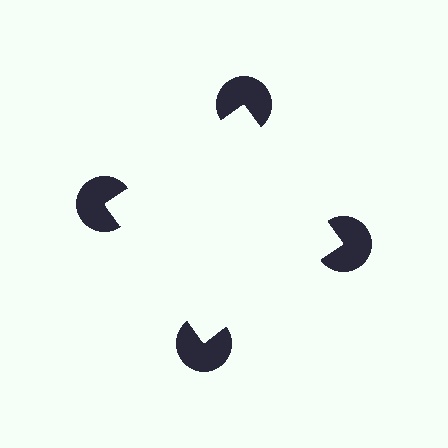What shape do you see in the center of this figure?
An illusory square — its edges are inferred from the aligned wedge cuts in the pac-man discs, not physically drawn.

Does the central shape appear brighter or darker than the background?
It typically appears slightly brighter than the background, even though no actual brightness change is drawn.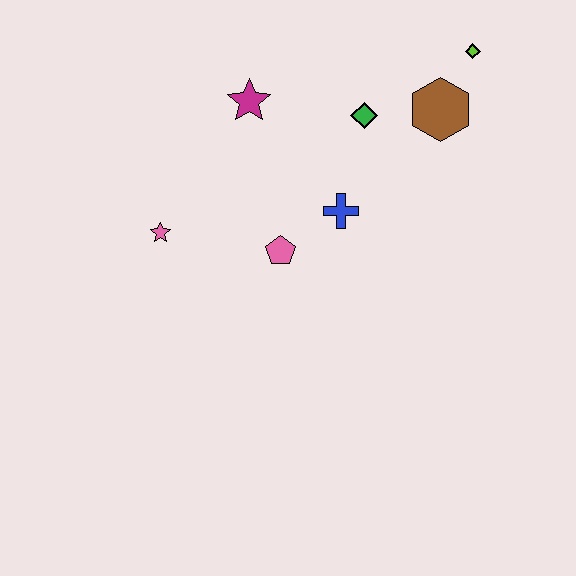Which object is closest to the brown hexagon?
The lime diamond is closest to the brown hexagon.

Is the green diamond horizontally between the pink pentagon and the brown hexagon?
Yes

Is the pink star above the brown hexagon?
No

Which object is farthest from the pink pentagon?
The lime diamond is farthest from the pink pentagon.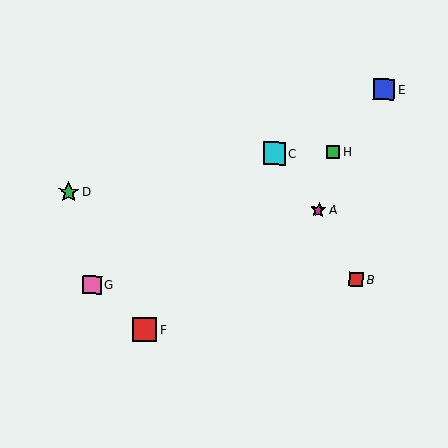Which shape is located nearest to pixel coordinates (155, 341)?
The red square (labeled F) at (145, 330) is nearest to that location.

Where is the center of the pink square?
The center of the pink square is at (92, 285).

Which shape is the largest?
The red square (labeled F) is the largest.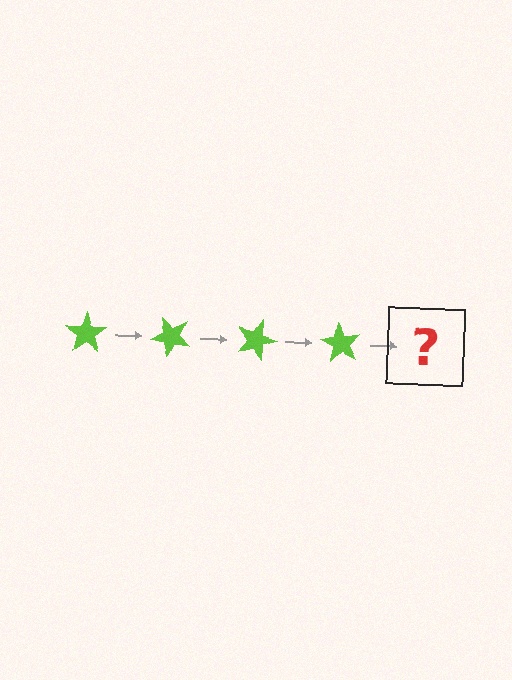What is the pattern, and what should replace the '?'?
The pattern is that the star rotates 45 degrees each step. The '?' should be a lime star rotated 180 degrees.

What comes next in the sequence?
The next element should be a lime star rotated 180 degrees.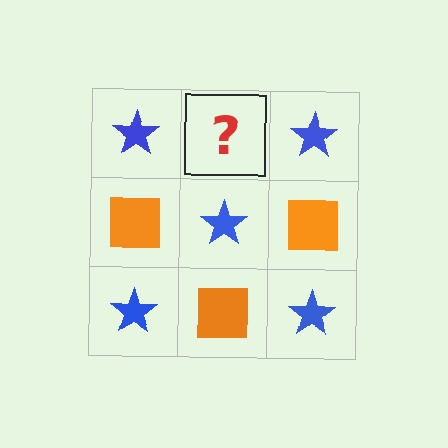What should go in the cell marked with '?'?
The missing cell should contain an orange square.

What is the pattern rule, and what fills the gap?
The rule is that it alternates blue star and orange square in a checkerboard pattern. The gap should be filled with an orange square.